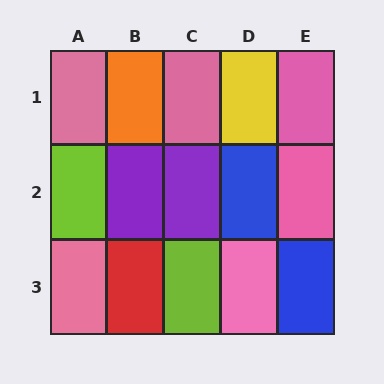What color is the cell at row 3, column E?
Blue.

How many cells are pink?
6 cells are pink.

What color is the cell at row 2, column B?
Purple.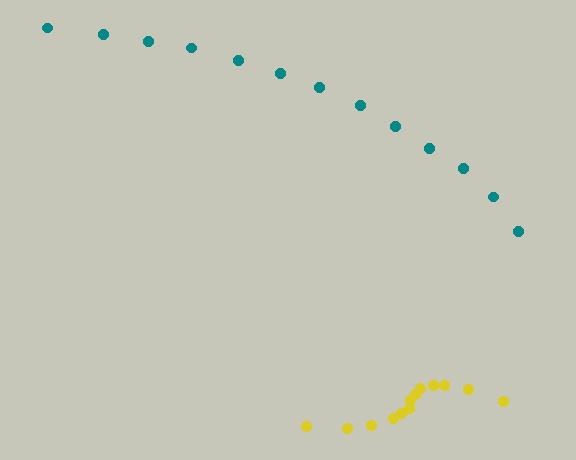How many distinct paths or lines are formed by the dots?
There are 2 distinct paths.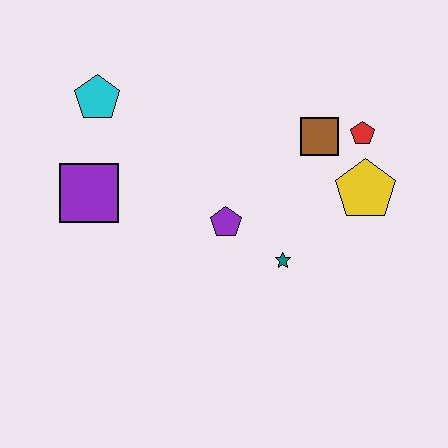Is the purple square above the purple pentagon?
Yes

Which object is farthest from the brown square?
The purple square is farthest from the brown square.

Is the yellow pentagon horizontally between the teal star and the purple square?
No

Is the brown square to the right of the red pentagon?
No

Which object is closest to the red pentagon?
The brown square is closest to the red pentagon.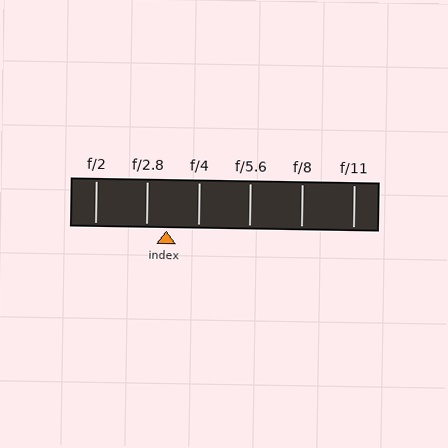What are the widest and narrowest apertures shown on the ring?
The widest aperture shown is f/2 and the narrowest is f/11.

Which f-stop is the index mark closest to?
The index mark is closest to f/2.8.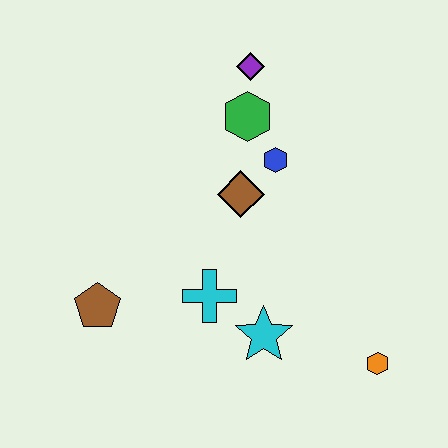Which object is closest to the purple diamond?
The green hexagon is closest to the purple diamond.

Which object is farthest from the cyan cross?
The purple diamond is farthest from the cyan cross.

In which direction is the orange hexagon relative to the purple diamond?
The orange hexagon is below the purple diamond.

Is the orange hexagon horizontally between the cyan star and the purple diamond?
No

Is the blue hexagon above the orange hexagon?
Yes